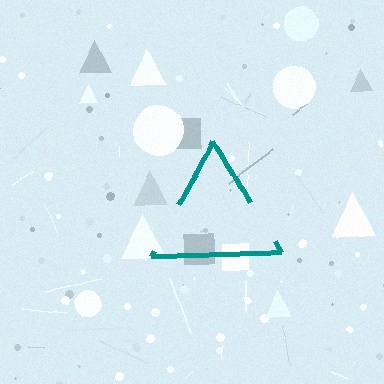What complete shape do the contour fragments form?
The contour fragments form a triangle.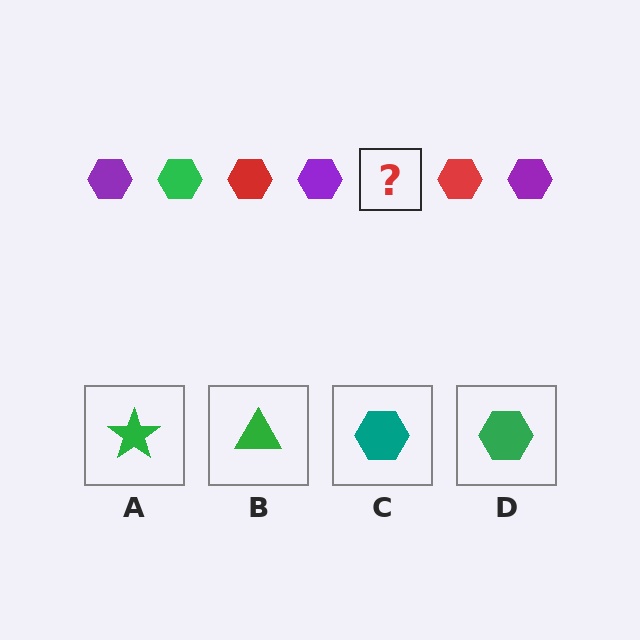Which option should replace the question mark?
Option D.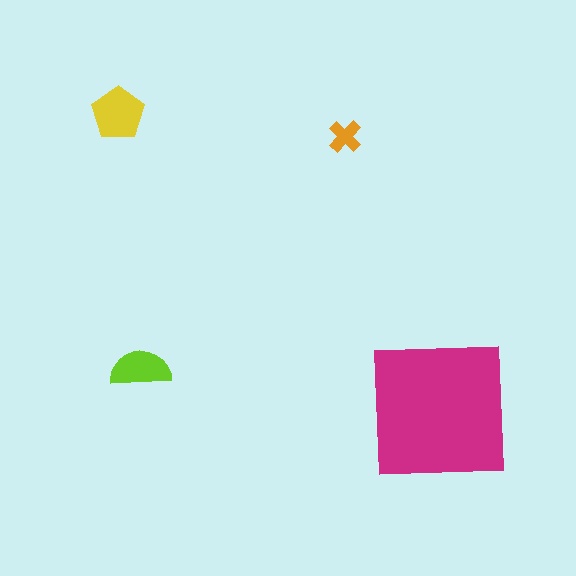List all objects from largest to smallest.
The magenta square, the yellow pentagon, the lime semicircle, the orange cross.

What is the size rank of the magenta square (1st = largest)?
1st.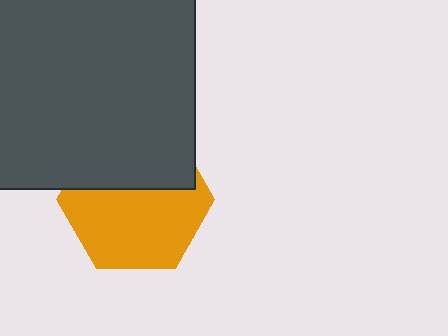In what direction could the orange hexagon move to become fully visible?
The orange hexagon could move down. That would shift it out from behind the dark gray rectangle entirely.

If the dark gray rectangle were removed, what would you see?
You would see the complete orange hexagon.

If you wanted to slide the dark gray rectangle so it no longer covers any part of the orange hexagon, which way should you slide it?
Slide it up — that is the most direct way to separate the two shapes.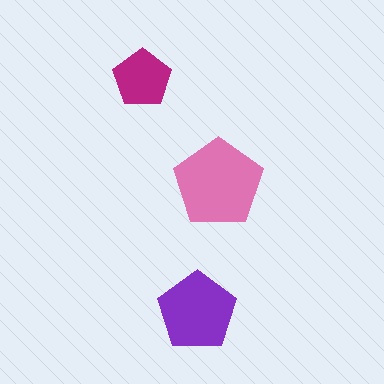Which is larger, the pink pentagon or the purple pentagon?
The pink one.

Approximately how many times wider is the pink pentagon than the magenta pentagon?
About 1.5 times wider.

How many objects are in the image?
There are 3 objects in the image.